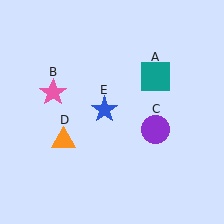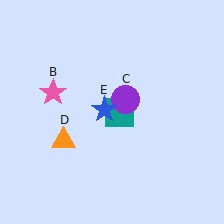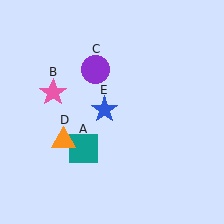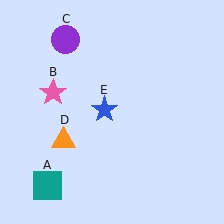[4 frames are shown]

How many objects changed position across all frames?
2 objects changed position: teal square (object A), purple circle (object C).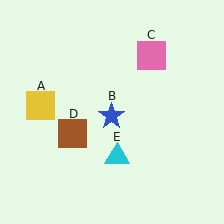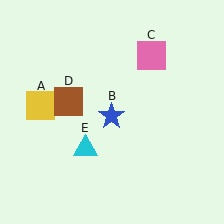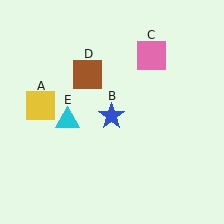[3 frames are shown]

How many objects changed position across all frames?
2 objects changed position: brown square (object D), cyan triangle (object E).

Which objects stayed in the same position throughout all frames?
Yellow square (object A) and blue star (object B) and pink square (object C) remained stationary.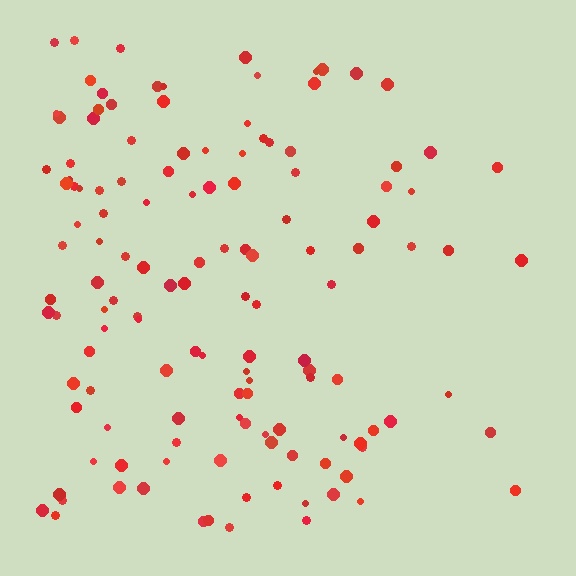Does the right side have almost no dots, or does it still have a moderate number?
Still a moderate number, just noticeably fewer than the left.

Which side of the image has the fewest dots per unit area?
The right.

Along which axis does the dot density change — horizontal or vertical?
Horizontal.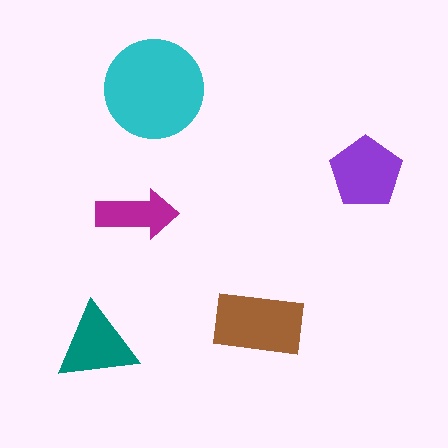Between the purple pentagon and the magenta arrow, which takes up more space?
The purple pentagon.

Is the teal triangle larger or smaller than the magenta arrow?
Larger.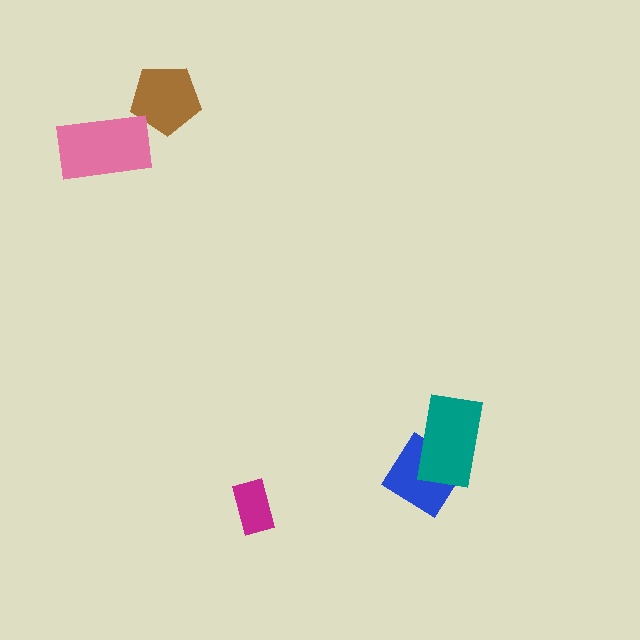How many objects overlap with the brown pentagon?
0 objects overlap with the brown pentagon.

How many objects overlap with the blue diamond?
1 object overlaps with the blue diamond.